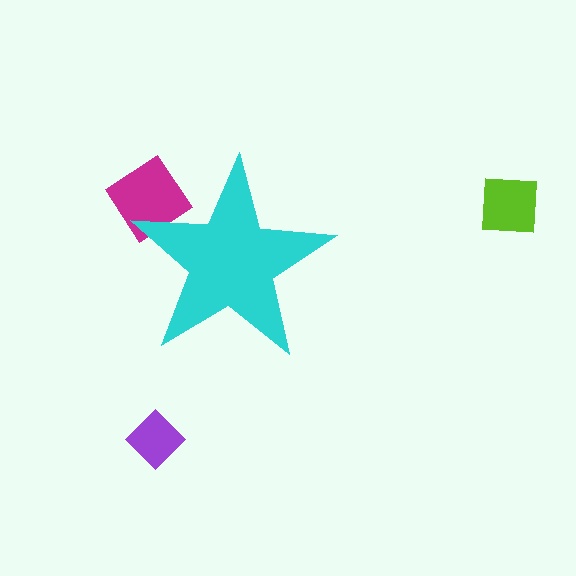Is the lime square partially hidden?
No, the lime square is fully visible.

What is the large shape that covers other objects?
A cyan star.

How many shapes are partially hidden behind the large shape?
1 shape is partially hidden.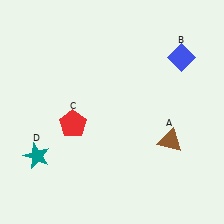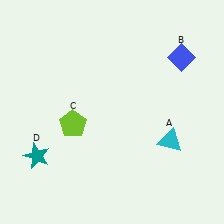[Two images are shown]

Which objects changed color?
A changed from brown to cyan. C changed from red to lime.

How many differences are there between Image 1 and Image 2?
There are 2 differences between the two images.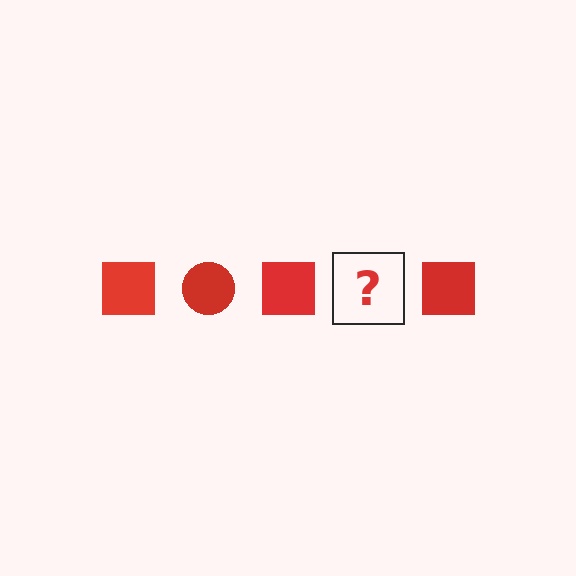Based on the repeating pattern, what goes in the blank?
The blank should be a red circle.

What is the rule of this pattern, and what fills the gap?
The rule is that the pattern cycles through square, circle shapes in red. The gap should be filled with a red circle.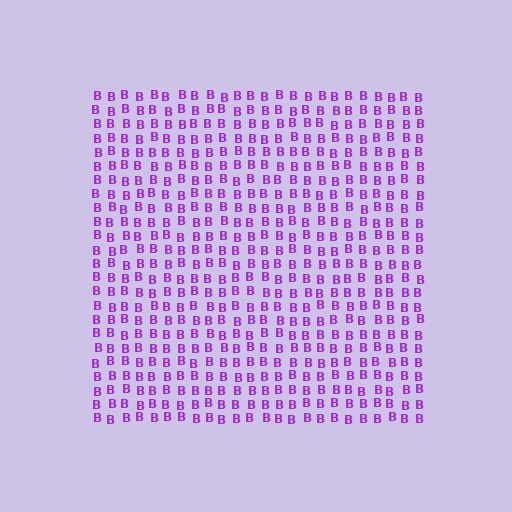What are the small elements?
The small elements are letter B's.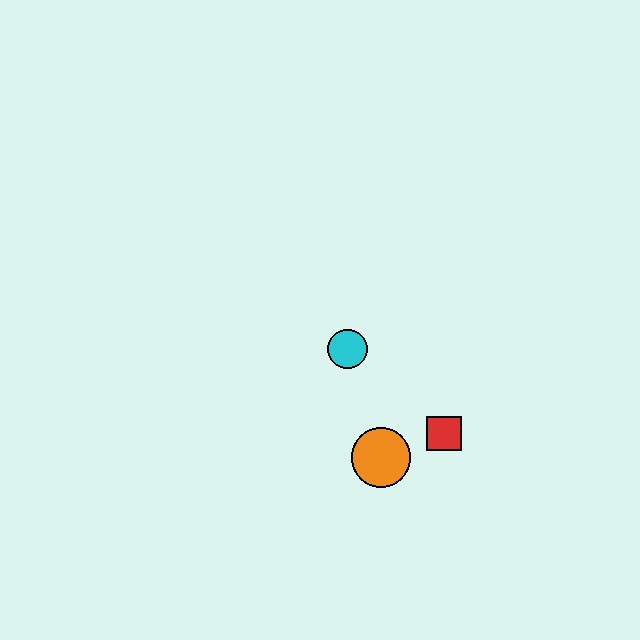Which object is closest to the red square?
The orange circle is closest to the red square.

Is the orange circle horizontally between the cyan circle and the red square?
Yes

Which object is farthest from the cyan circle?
The red square is farthest from the cyan circle.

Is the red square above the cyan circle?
No